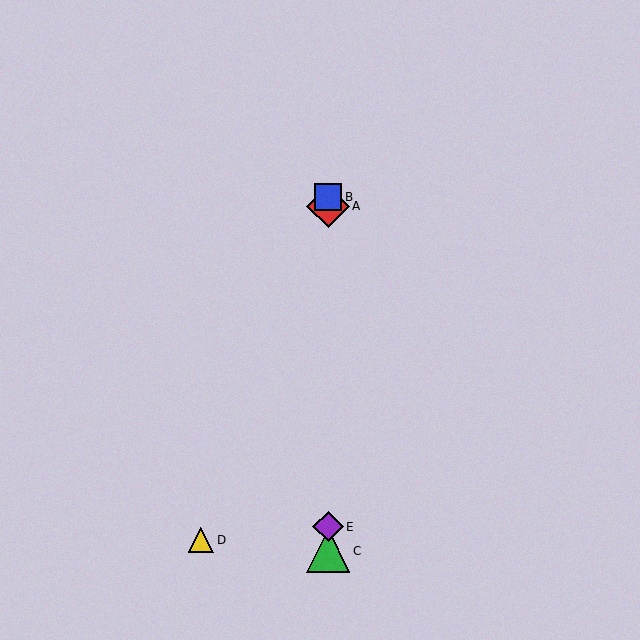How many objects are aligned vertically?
4 objects (A, B, C, E) are aligned vertically.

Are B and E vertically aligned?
Yes, both are at x≈328.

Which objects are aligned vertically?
Objects A, B, C, E are aligned vertically.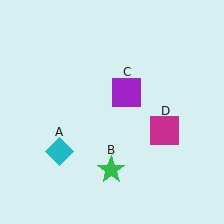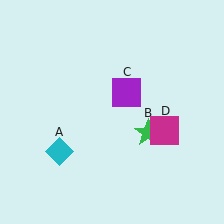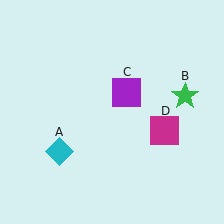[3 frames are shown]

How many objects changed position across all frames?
1 object changed position: green star (object B).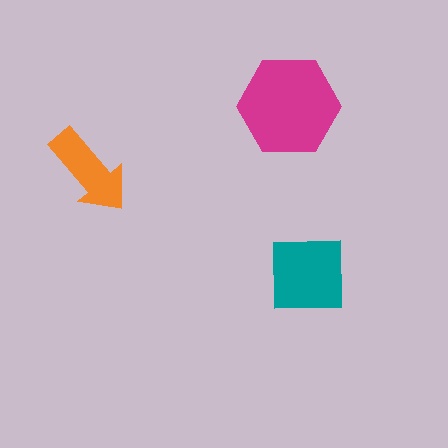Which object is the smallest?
The orange arrow.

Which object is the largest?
The magenta hexagon.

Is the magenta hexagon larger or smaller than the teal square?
Larger.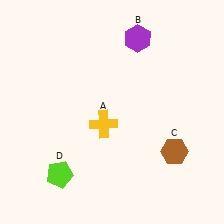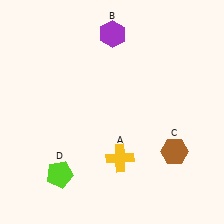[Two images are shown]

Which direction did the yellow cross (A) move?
The yellow cross (A) moved down.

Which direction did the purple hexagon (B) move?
The purple hexagon (B) moved left.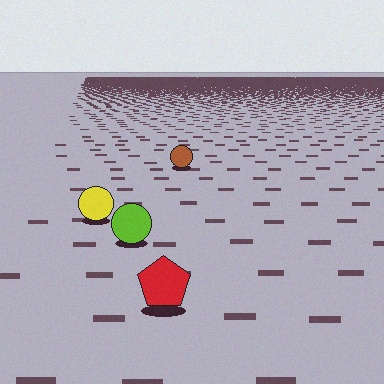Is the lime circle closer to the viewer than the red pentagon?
No. The red pentagon is closer — you can tell from the texture gradient: the ground texture is coarser near it.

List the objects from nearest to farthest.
From nearest to farthest: the red pentagon, the lime circle, the yellow circle, the brown circle.